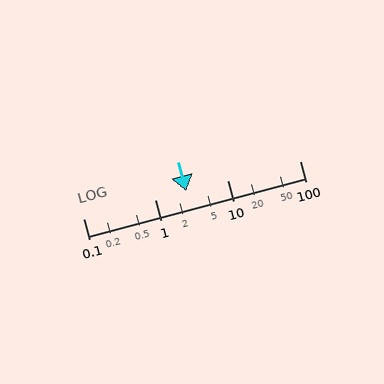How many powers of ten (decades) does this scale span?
The scale spans 3 decades, from 0.1 to 100.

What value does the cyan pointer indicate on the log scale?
The pointer indicates approximately 2.7.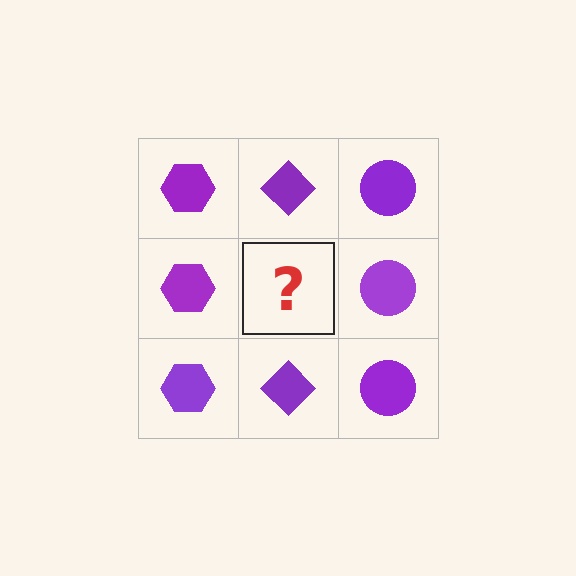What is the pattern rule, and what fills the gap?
The rule is that each column has a consistent shape. The gap should be filled with a purple diamond.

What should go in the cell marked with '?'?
The missing cell should contain a purple diamond.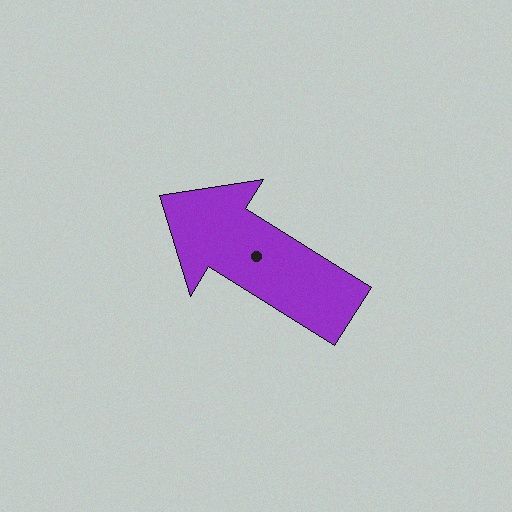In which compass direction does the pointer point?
Northwest.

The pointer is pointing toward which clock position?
Roughly 10 o'clock.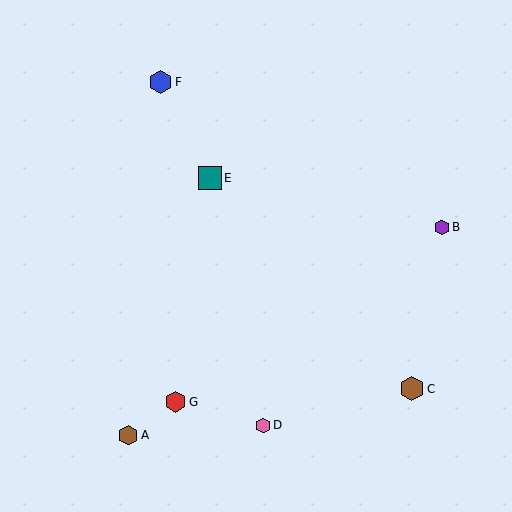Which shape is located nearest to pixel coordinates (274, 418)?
The pink hexagon (labeled D) at (263, 425) is nearest to that location.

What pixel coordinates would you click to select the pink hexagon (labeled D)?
Click at (263, 425) to select the pink hexagon D.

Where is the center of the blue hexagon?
The center of the blue hexagon is at (161, 82).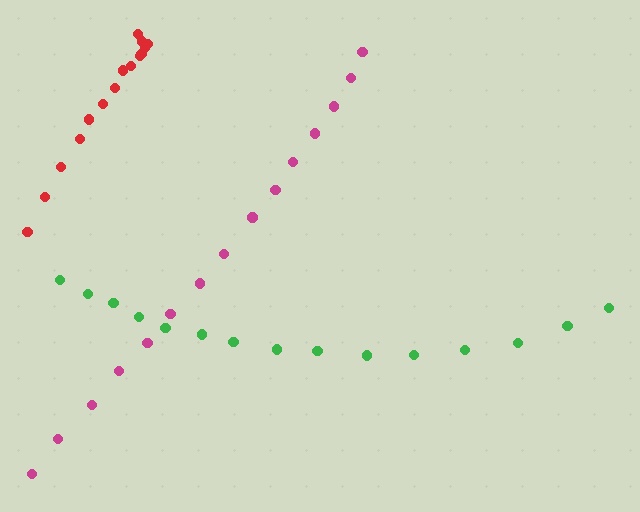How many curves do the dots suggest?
There are 3 distinct paths.